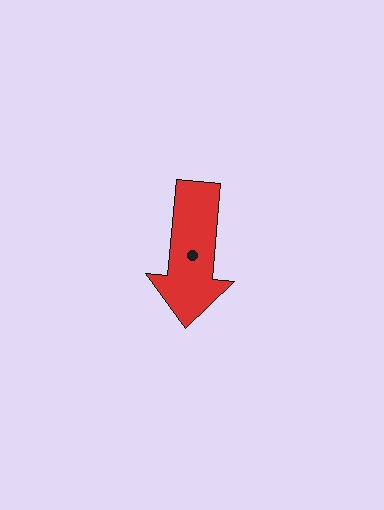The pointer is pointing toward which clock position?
Roughly 6 o'clock.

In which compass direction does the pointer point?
South.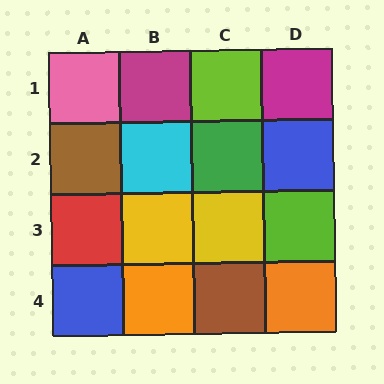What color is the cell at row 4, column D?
Orange.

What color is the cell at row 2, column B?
Cyan.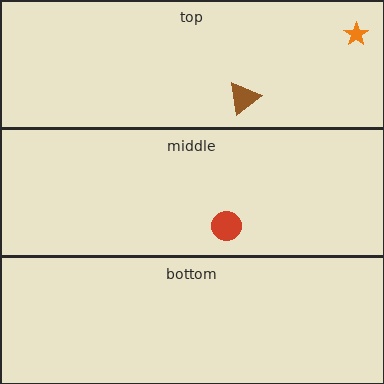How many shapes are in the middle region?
1.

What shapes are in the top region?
The orange star, the brown triangle.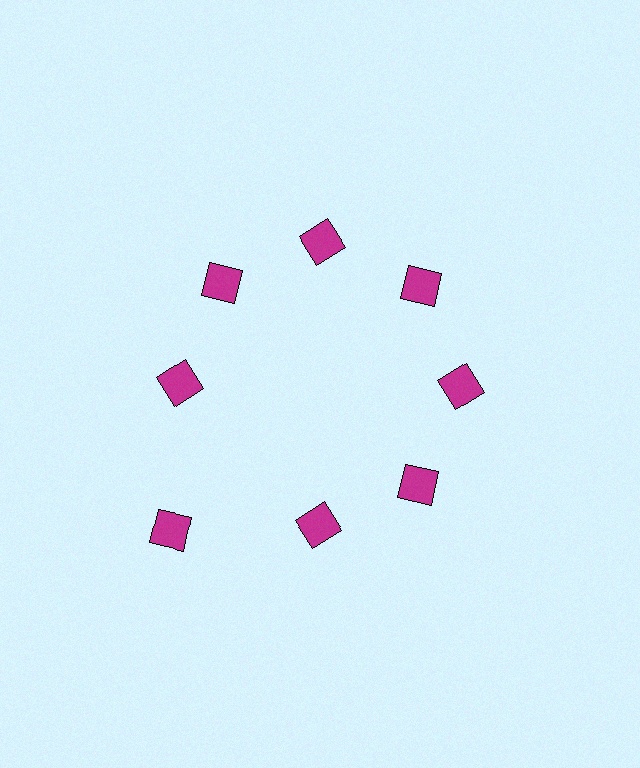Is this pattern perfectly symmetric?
No. The 8 magenta diamonds are arranged in a ring, but one element near the 8 o'clock position is pushed outward from the center, breaking the 8-fold rotational symmetry.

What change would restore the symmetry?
The symmetry would be restored by moving it inward, back onto the ring so that all 8 diamonds sit at equal angles and equal distance from the center.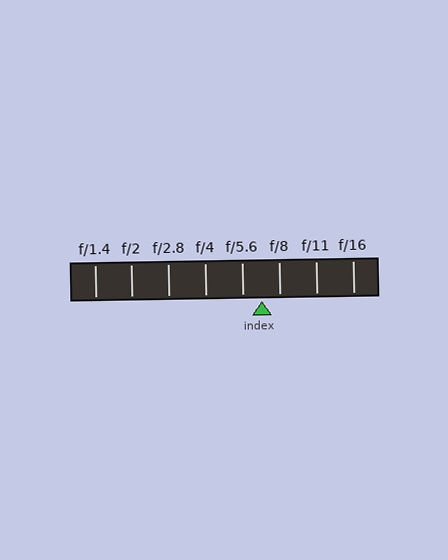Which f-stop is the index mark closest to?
The index mark is closest to f/8.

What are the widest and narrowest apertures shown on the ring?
The widest aperture shown is f/1.4 and the narrowest is f/16.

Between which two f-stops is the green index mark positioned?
The index mark is between f/5.6 and f/8.